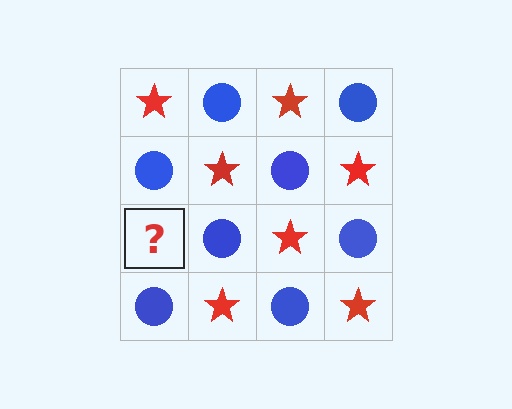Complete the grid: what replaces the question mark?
The question mark should be replaced with a red star.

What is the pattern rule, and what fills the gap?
The rule is that it alternates red star and blue circle in a checkerboard pattern. The gap should be filled with a red star.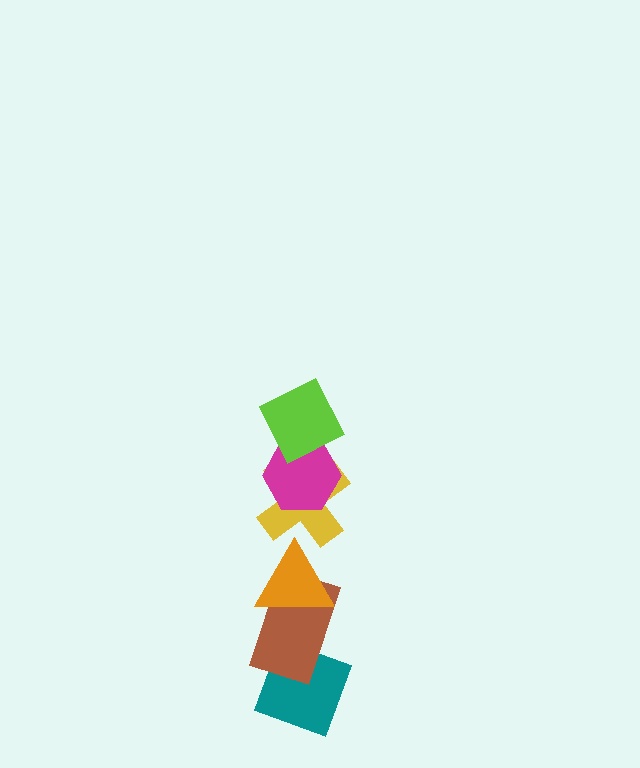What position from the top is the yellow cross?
The yellow cross is 3rd from the top.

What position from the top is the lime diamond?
The lime diamond is 1st from the top.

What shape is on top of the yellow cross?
The magenta hexagon is on top of the yellow cross.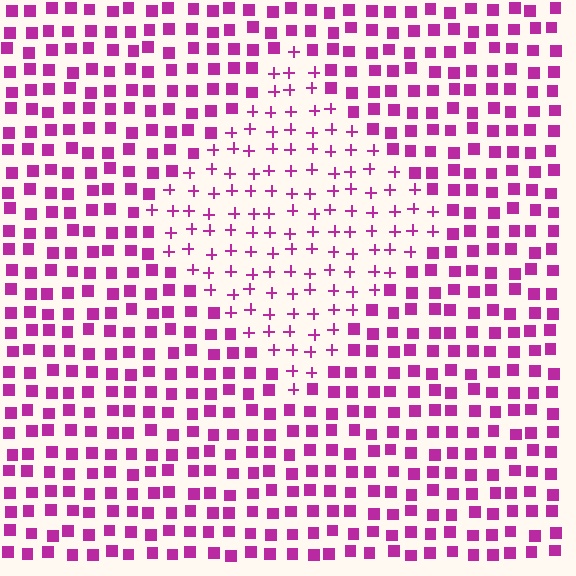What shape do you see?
I see a diamond.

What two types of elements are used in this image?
The image uses plus signs inside the diamond region and squares outside it.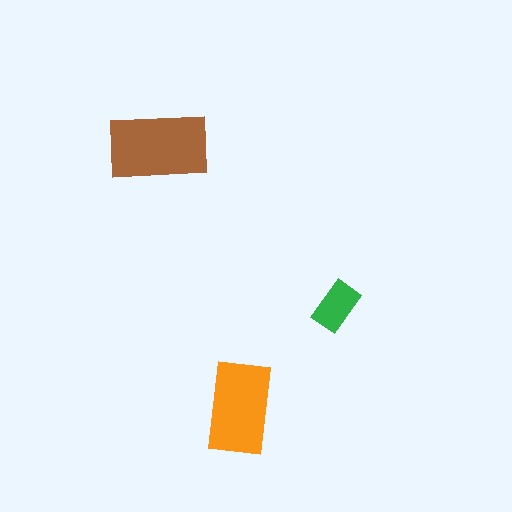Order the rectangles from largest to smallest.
the brown one, the orange one, the green one.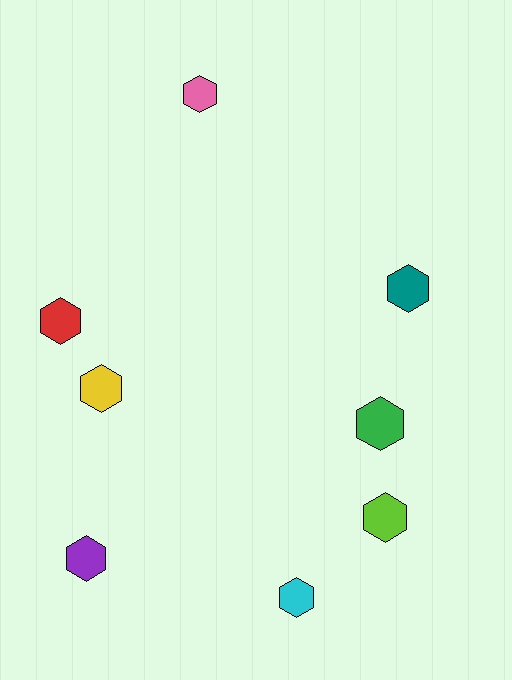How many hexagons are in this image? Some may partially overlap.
There are 8 hexagons.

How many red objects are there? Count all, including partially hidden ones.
There is 1 red object.